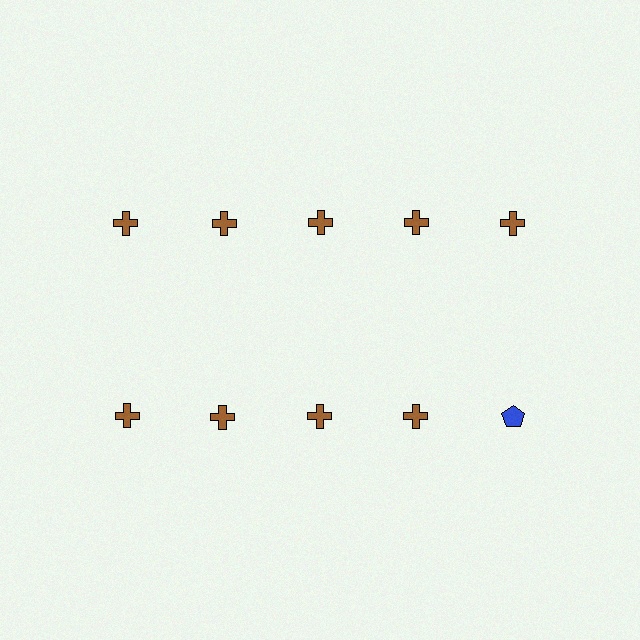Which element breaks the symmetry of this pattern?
The blue pentagon in the second row, rightmost column breaks the symmetry. All other shapes are brown crosses.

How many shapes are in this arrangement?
There are 10 shapes arranged in a grid pattern.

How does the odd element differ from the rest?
It differs in both color (blue instead of brown) and shape (pentagon instead of cross).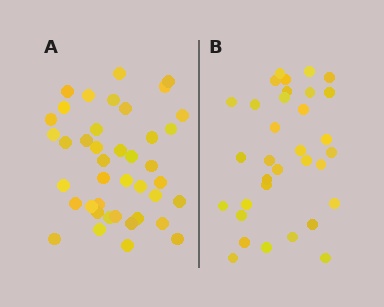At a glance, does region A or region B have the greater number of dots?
Region A (the left region) has more dots.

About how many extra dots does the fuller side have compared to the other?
Region A has roughly 8 or so more dots than region B.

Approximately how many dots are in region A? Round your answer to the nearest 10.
About 40 dots. (The exact count is 41, which rounds to 40.)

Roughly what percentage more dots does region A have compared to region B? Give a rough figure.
About 25% more.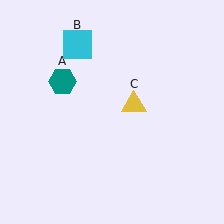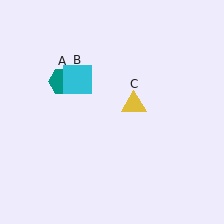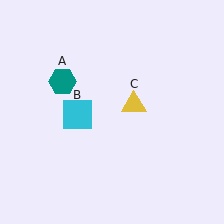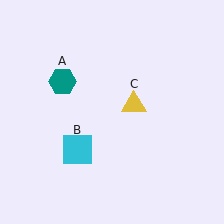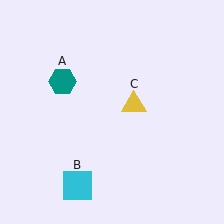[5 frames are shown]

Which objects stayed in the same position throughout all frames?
Teal hexagon (object A) and yellow triangle (object C) remained stationary.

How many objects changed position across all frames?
1 object changed position: cyan square (object B).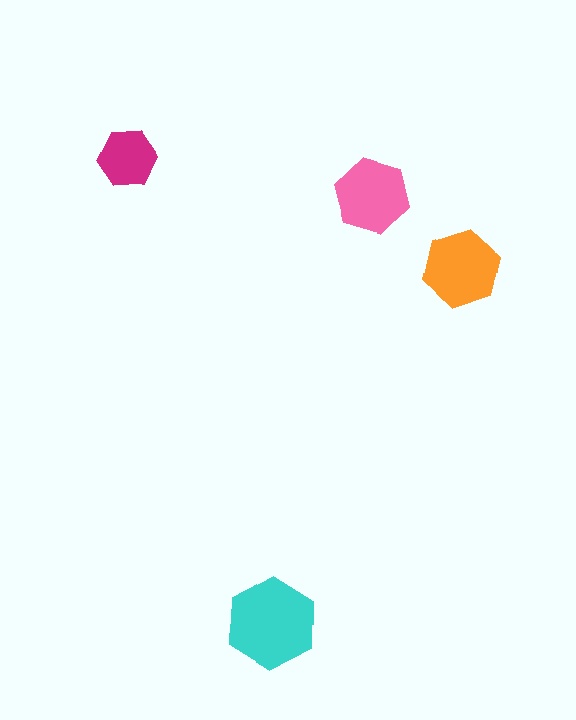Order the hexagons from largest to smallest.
the cyan one, the orange one, the pink one, the magenta one.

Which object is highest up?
The magenta hexagon is topmost.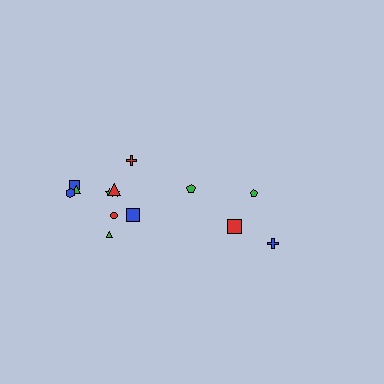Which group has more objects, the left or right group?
The left group.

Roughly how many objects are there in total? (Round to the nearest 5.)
Roughly 15 objects in total.